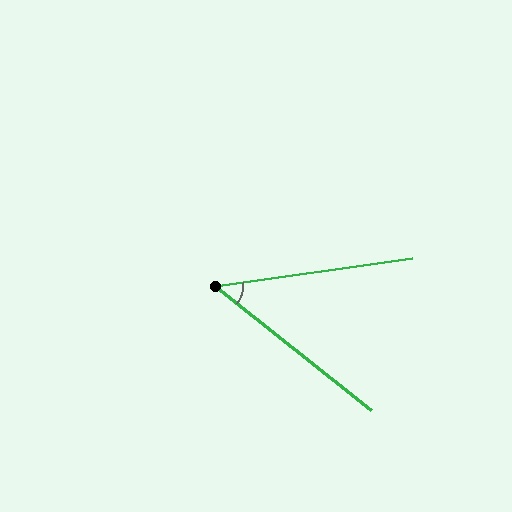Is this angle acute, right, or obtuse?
It is acute.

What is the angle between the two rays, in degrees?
Approximately 47 degrees.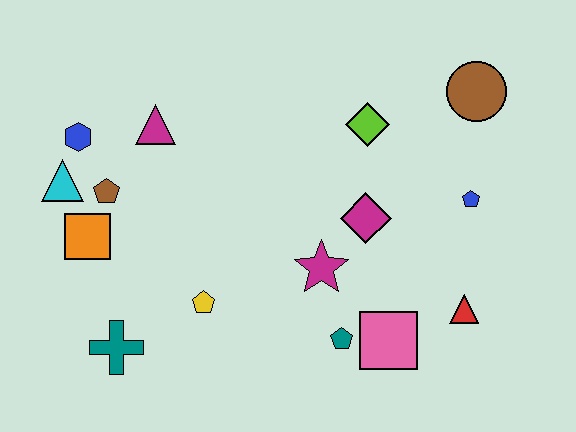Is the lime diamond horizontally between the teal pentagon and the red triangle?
Yes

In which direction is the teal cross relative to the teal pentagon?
The teal cross is to the left of the teal pentagon.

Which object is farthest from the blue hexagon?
The red triangle is farthest from the blue hexagon.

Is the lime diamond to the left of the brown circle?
Yes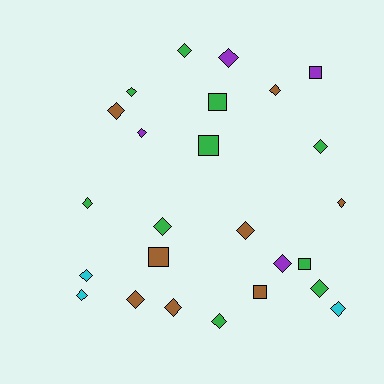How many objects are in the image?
There are 25 objects.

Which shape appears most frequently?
Diamond, with 19 objects.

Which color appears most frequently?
Green, with 10 objects.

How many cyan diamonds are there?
There are 3 cyan diamonds.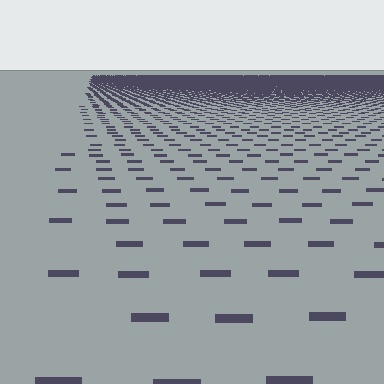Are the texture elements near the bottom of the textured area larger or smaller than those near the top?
Larger. Near the bottom, elements are closer to the viewer and appear at a bigger on-screen size.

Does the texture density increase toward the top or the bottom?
Density increases toward the top.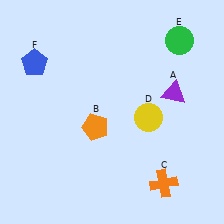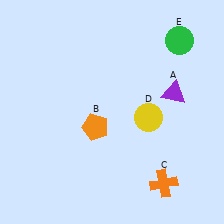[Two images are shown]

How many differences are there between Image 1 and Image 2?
There is 1 difference between the two images.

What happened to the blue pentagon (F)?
The blue pentagon (F) was removed in Image 2. It was in the top-left area of Image 1.